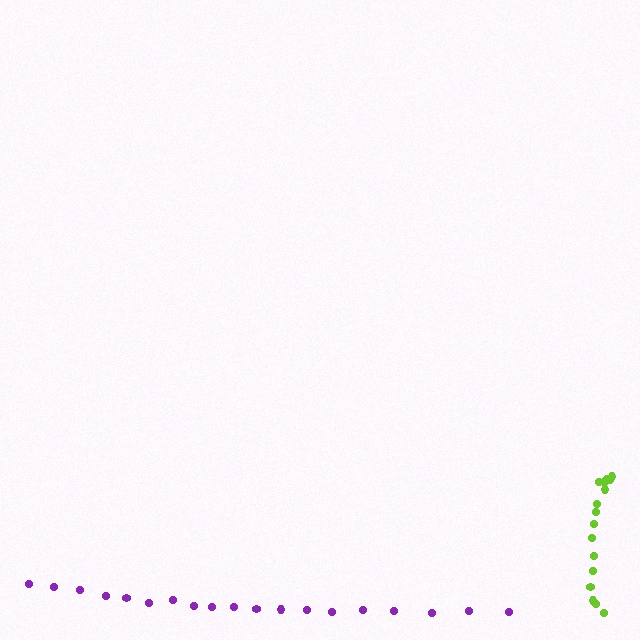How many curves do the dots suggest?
There are 2 distinct paths.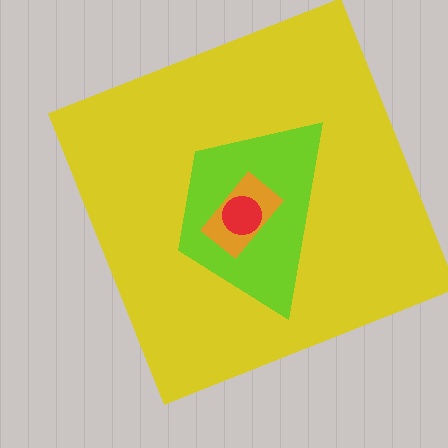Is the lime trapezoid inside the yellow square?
Yes.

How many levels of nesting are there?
4.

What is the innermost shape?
The red circle.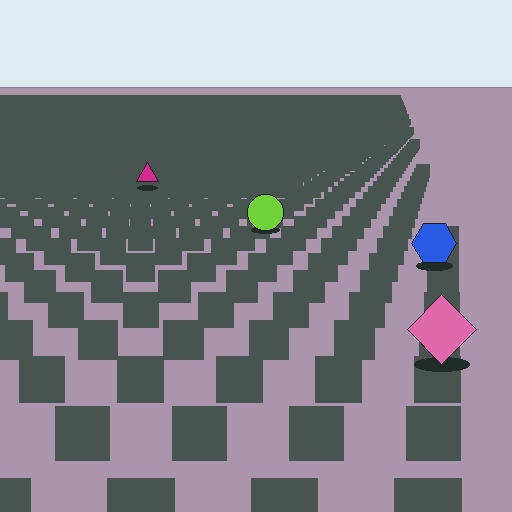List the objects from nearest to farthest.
From nearest to farthest: the pink diamond, the blue hexagon, the lime circle, the magenta triangle.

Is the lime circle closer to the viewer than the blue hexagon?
No. The blue hexagon is closer — you can tell from the texture gradient: the ground texture is coarser near it.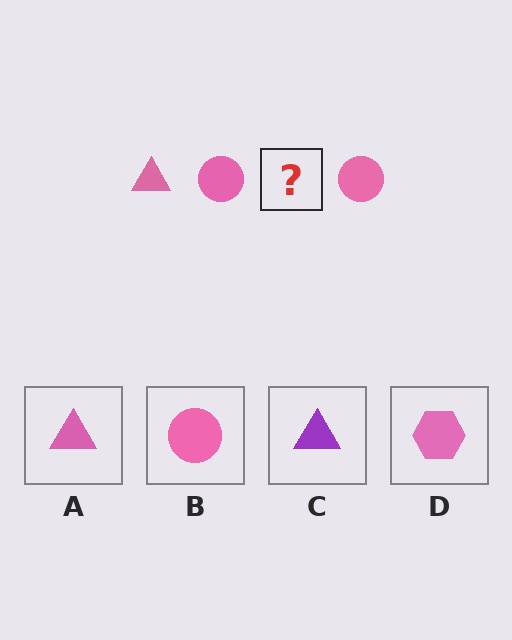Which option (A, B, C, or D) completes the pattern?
A.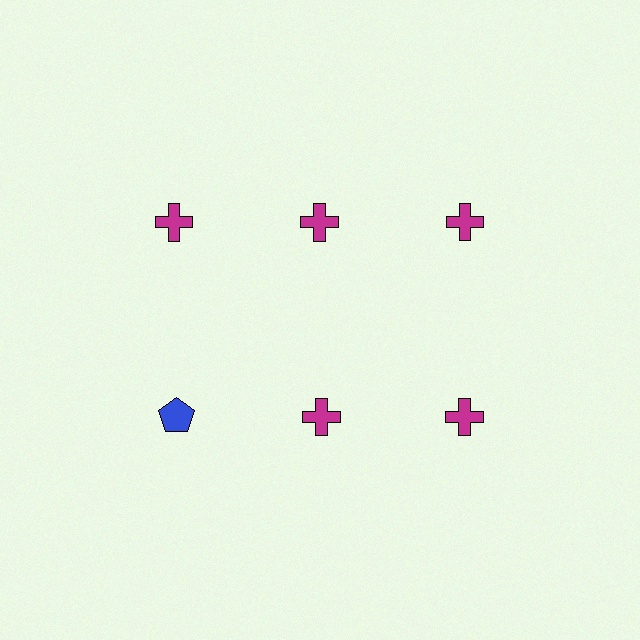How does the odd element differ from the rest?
It differs in both color (blue instead of magenta) and shape (pentagon instead of cross).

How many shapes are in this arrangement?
There are 6 shapes arranged in a grid pattern.